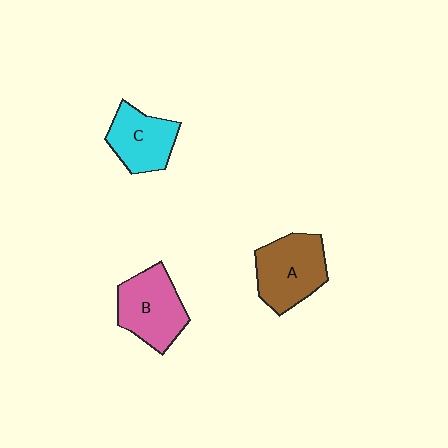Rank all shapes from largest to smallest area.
From largest to smallest: A (brown), B (pink), C (cyan).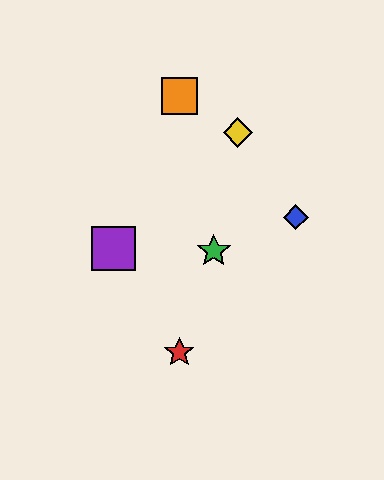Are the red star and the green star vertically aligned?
No, the red star is at x≈179 and the green star is at x≈214.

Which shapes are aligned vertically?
The red star, the orange square are aligned vertically.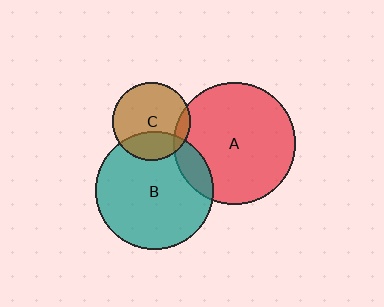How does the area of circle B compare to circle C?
Approximately 2.3 times.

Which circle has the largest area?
Circle A (red).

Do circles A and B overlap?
Yes.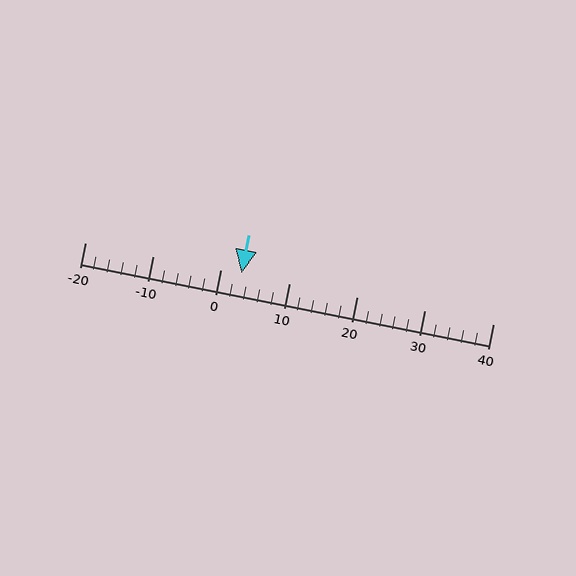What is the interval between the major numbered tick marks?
The major tick marks are spaced 10 units apart.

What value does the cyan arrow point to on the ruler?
The cyan arrow points to approximately 3.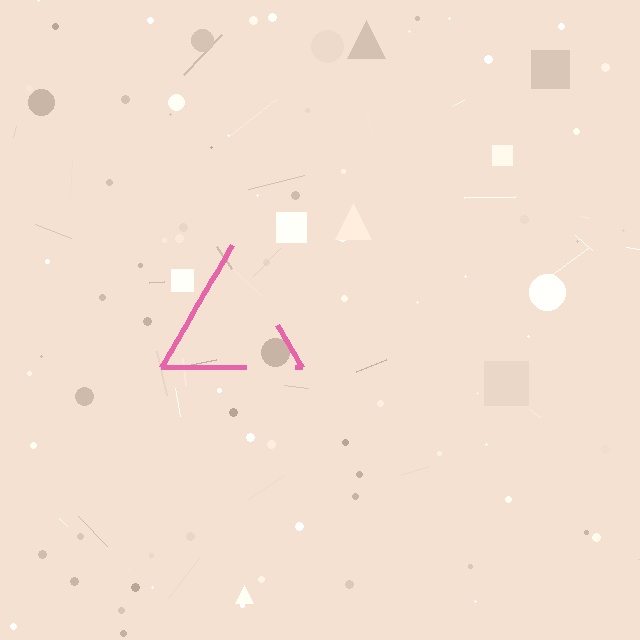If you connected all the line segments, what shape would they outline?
They would outline a triangle.